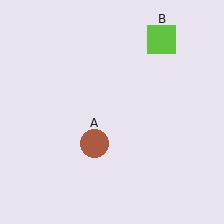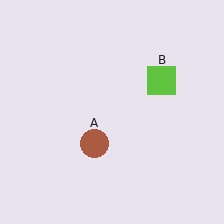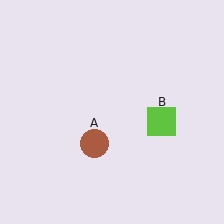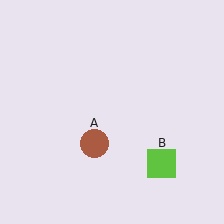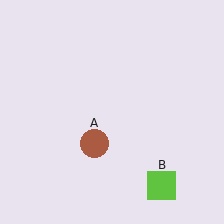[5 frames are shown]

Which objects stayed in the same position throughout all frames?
Brown circle (object A) remained stationary.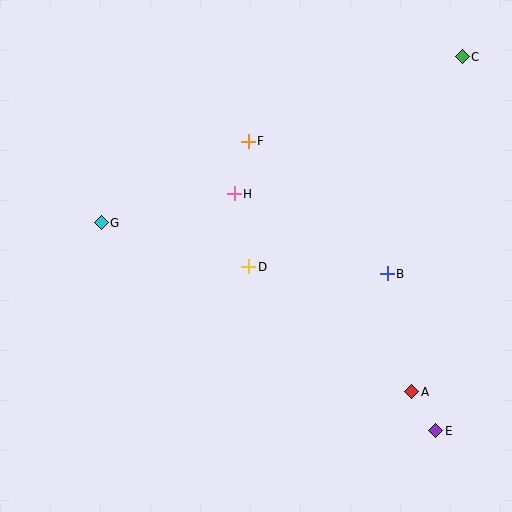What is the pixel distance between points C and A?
The distance between C and A is 339 pixels.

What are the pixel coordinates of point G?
Point G is at (101, 223).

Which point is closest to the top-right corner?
Point C is closest to the top-right corner.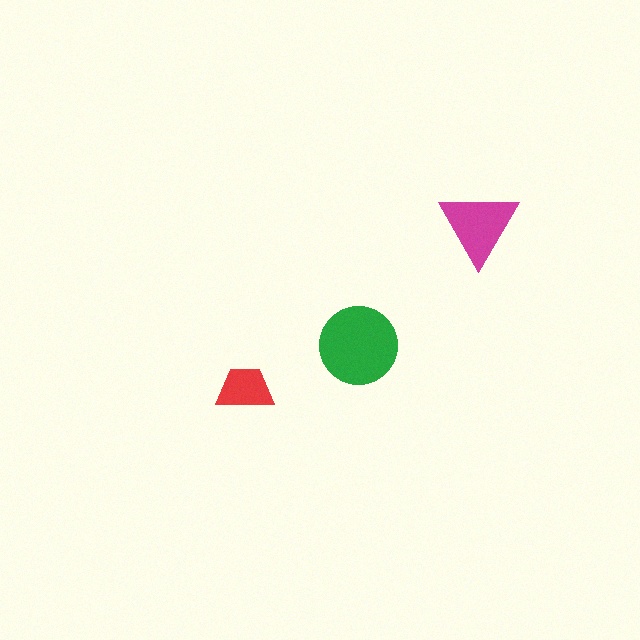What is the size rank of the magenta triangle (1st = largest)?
2nd.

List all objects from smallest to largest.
The red trapezoid, the magenta triangle, the green circle.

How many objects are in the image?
There are 3 objects in the image.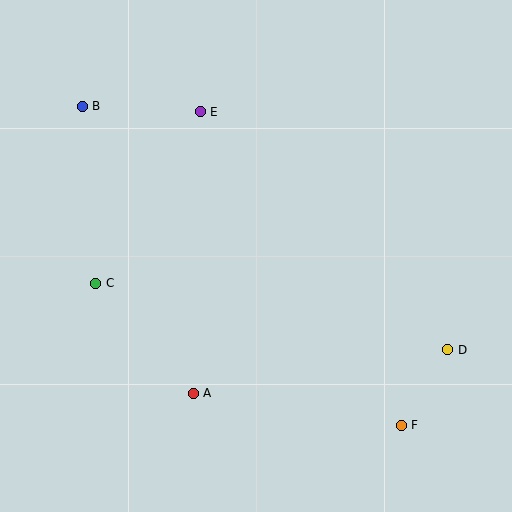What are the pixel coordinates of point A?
Point A is at (193, 393).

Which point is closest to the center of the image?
Point A at (193, 393) is closest to the center.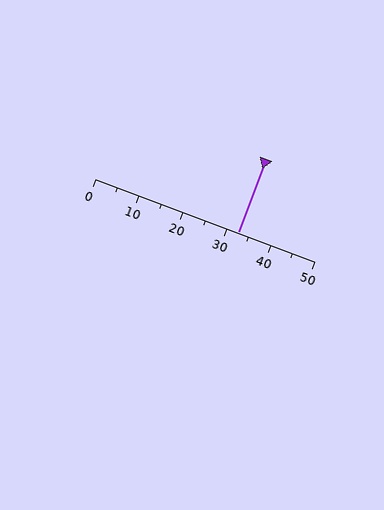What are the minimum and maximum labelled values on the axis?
The axis runs from 0 to 50.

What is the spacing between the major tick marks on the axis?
The major ticks are spaced 10 apart.